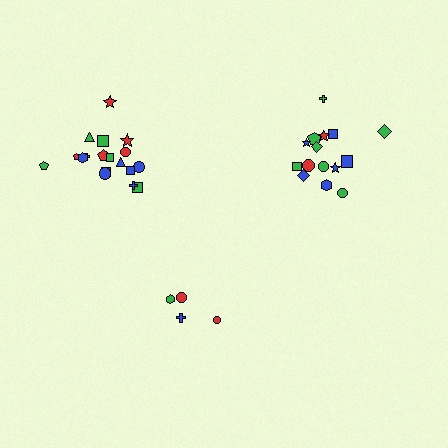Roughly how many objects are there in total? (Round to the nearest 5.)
Roughly 35 objects in total.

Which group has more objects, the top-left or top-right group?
The top-left group.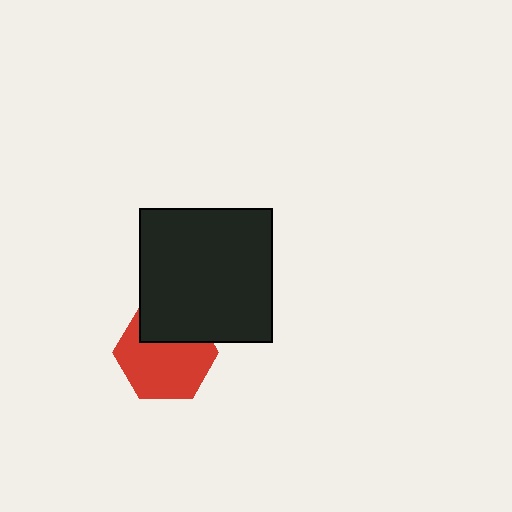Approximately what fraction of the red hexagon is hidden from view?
Roughly 31% of the red hexagon is hidden behind the black square.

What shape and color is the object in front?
The object in front is a black square.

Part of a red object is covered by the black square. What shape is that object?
It is a hexagon.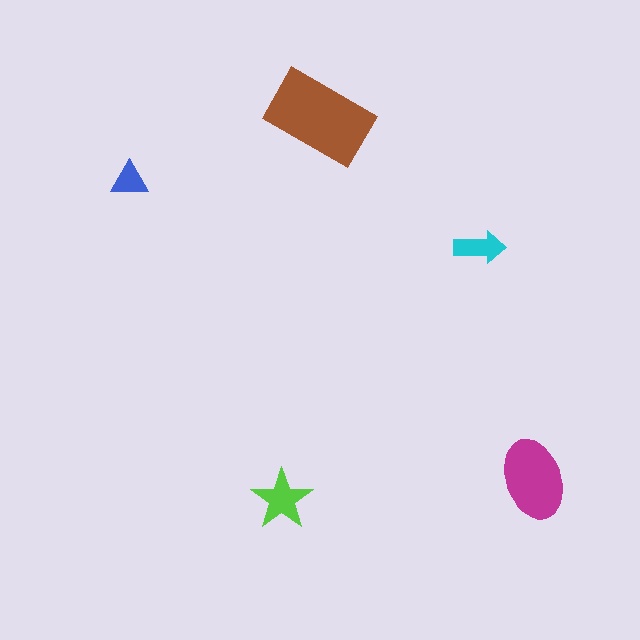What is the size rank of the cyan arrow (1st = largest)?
4th.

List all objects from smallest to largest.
The blue triangle, the cyan arrow, the lime star, the magenta ellipse, the brown rectangle.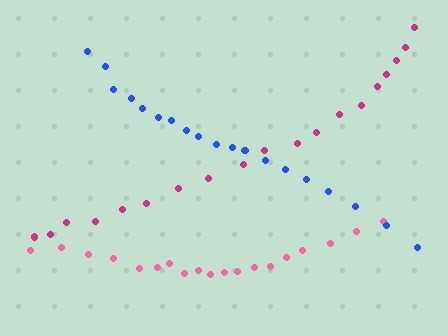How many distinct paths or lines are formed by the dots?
There are 3 distinct paths.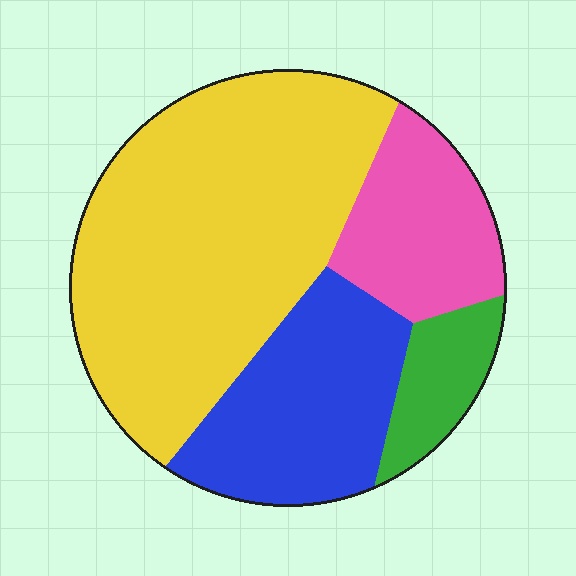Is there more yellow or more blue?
Yellow.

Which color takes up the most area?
Yellow, at roughly 50%.